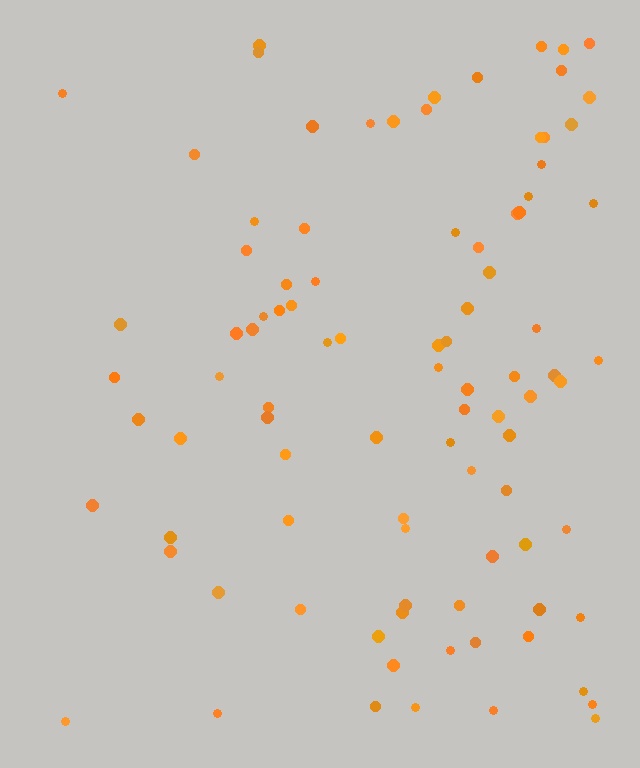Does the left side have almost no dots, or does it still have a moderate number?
Still a moderate number, just noticeably fewer than the right.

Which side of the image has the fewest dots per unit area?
The left.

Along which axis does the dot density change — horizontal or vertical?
Horizontal.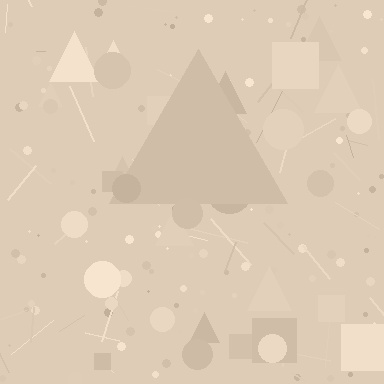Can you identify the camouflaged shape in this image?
The camouflaged shape is a triangle.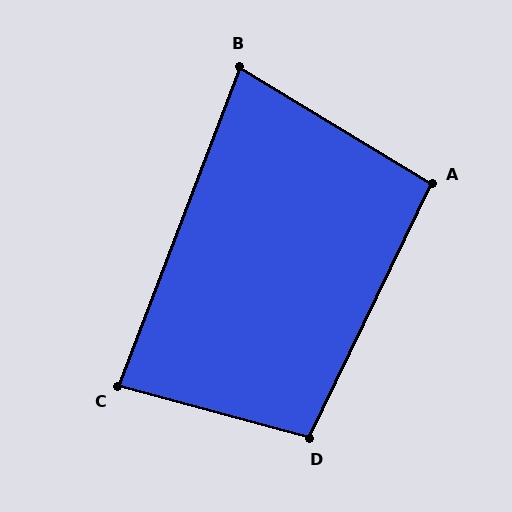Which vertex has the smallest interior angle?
B, at approximately 80 degrees.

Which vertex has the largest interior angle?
D, at approximately 100 degrees.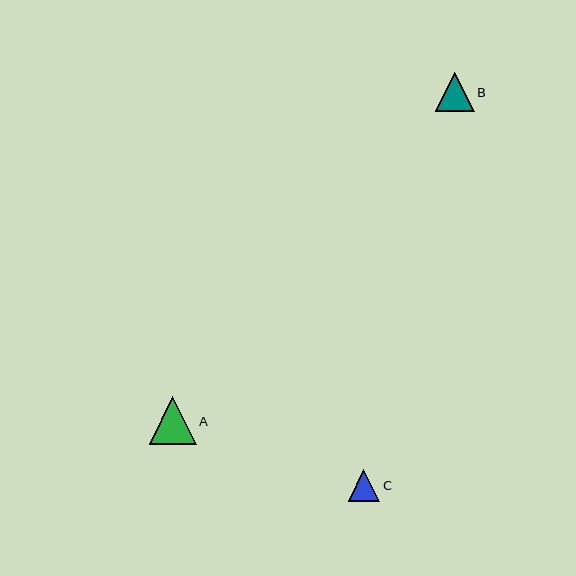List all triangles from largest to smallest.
From largest to smallest: A, B, C.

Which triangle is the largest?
Triangle A is the largest with a size of approximately 47 pixels.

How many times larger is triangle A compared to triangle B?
Triangle A is approximately 1.2 times the size of triangle B.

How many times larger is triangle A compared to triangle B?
Triangle A is approximately 1.2 times the size of triangle B.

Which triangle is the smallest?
Triangle C is the smallest with a size of approximately 32 pixels.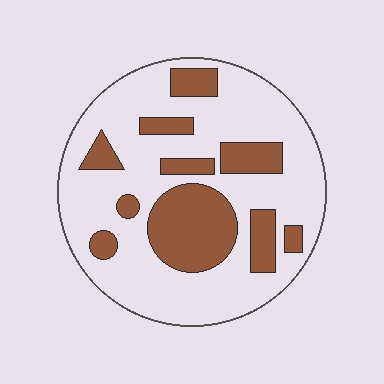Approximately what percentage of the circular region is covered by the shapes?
Approximately 30%.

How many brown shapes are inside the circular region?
10.